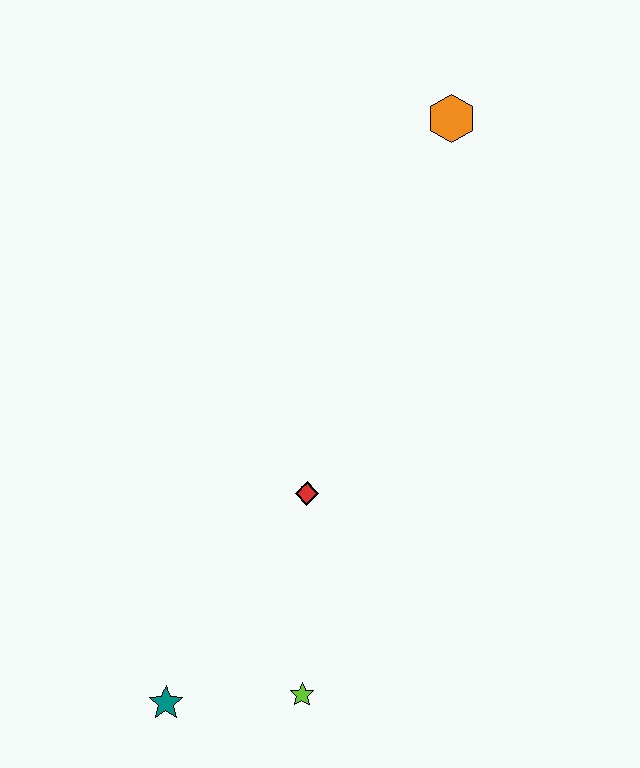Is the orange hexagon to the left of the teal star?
No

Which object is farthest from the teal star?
The orange hexagon is farthest from the teal star.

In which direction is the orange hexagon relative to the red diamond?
The orange hexagon is above the red diamond.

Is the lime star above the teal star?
Yes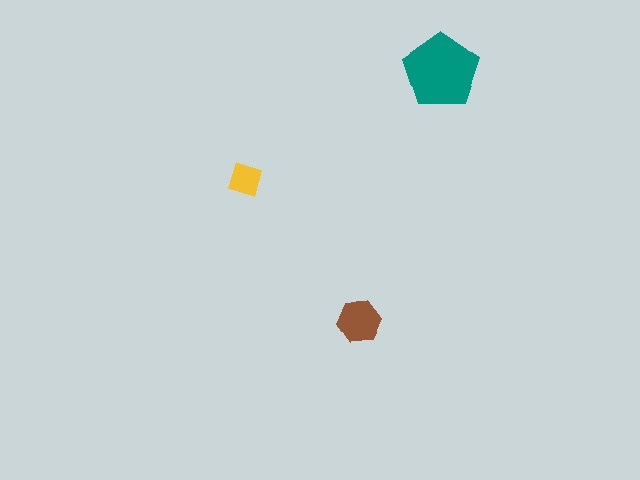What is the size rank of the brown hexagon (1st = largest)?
2nd.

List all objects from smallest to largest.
The yellow diamond, the brown hexagon, the teal pentagon.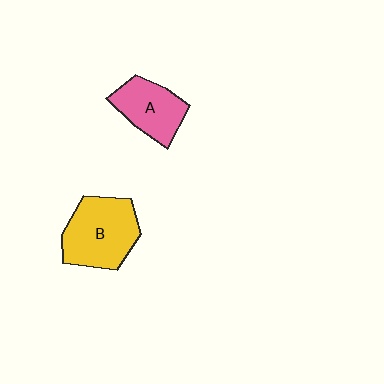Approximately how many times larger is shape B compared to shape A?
Approximately 1.4 times.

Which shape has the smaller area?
Shape A (pink).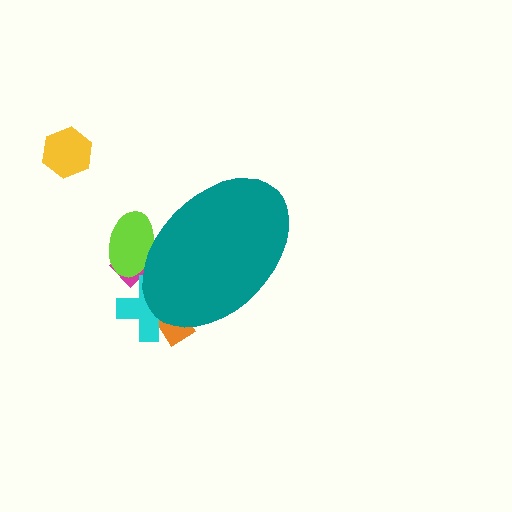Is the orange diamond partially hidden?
Yes, the orange diamond is partially hidden behind the teal ellipse.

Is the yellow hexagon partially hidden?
No, the yellow hexagon is fully visible.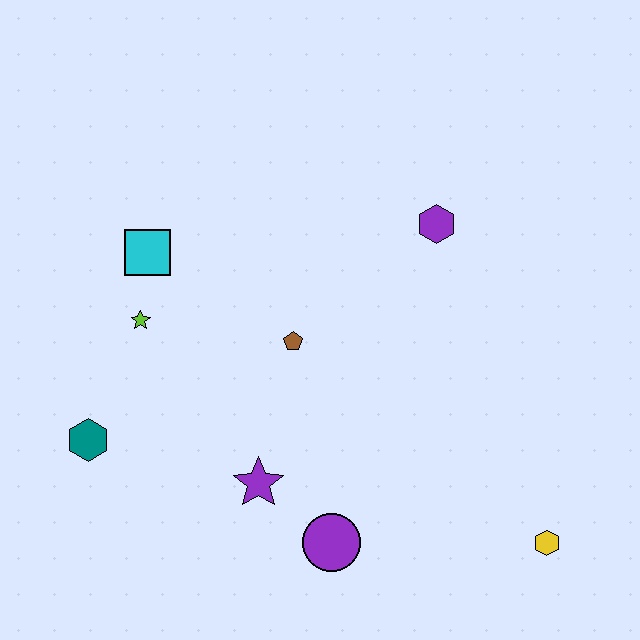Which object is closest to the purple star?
The purple circle is closest to the purple star.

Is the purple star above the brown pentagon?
No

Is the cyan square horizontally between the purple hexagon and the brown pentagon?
No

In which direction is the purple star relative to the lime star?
The purple star is below the lime star.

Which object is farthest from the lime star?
The yellow hexagon is farthest from the lime star.